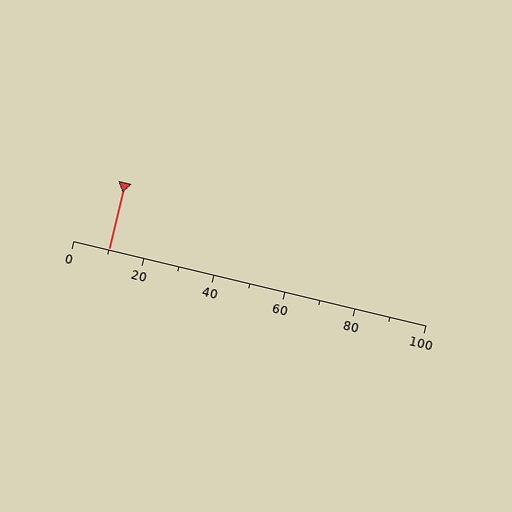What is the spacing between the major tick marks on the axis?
The major ticks are spaced 20 apart.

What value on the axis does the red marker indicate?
The marker indicates approximately 10.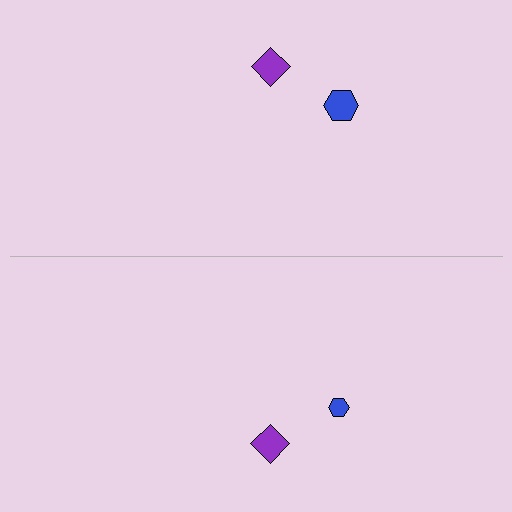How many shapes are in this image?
There are 4 shapes in this image.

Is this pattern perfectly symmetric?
No, the pattern is not perfectly symmetric. The blue hexagon on the bottom side has a different size than its mirror counterpart.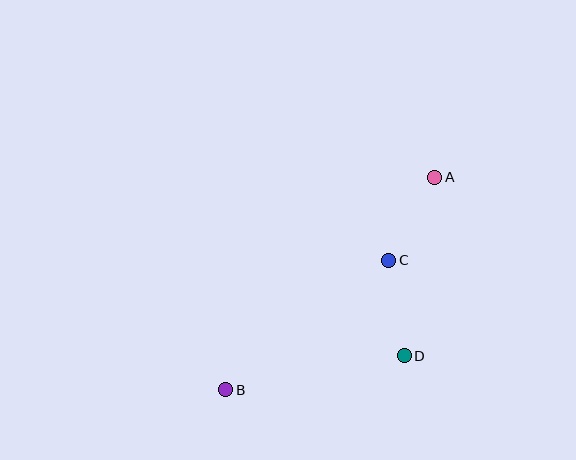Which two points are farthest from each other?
Points A and B are farthest from each other.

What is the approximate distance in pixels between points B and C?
The distance between B and C is approximately 208 pixels.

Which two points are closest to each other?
Points A and C are closest to each other.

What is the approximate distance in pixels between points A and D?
The distance between A and D is approximately 181 pixels.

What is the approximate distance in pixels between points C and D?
The distance between C and D is approximately 96 pixels.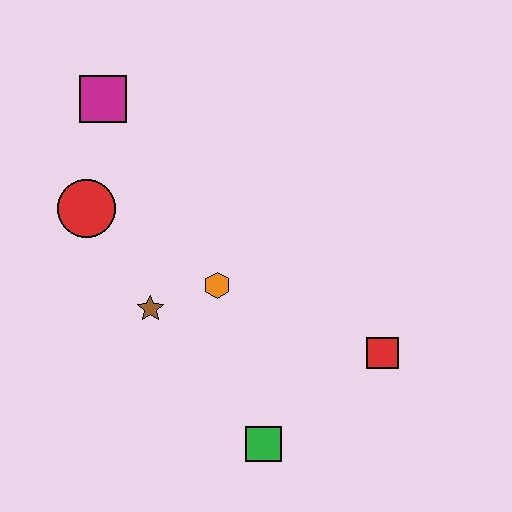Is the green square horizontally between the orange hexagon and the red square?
Yes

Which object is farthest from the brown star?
The red square is farthest from the brown star.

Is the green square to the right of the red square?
No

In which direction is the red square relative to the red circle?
The red square is to the right of the red circle.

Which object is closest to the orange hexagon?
The brown star is closest to the orange hexagon.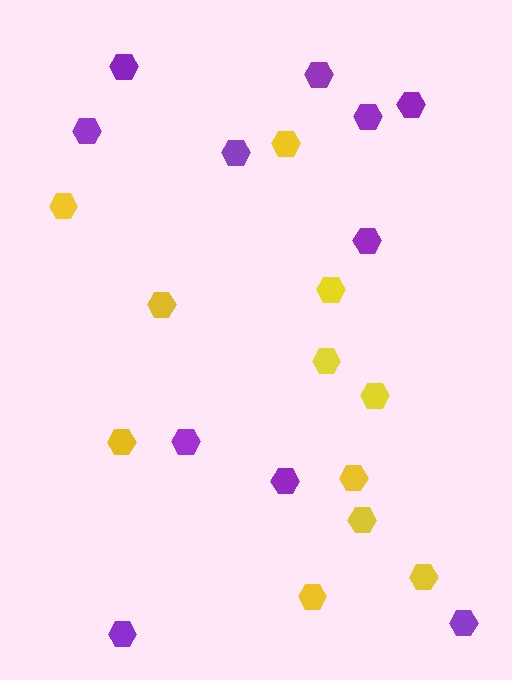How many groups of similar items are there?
There are 2 groups: one group of purple hexagons (11) and one group of yellow hexagons (11).